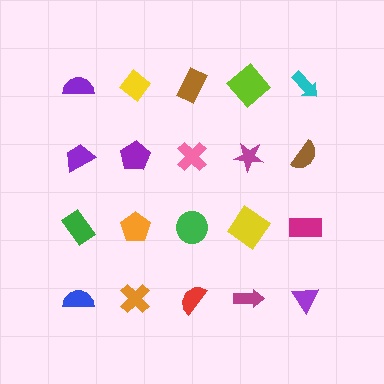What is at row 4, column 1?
A blue semicircle.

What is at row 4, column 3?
A red semicircle.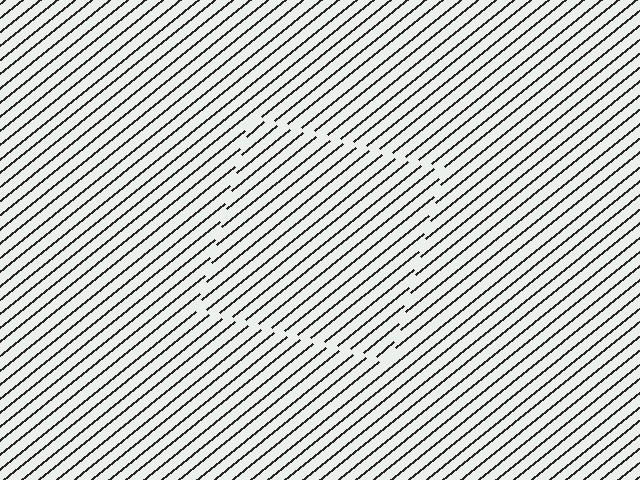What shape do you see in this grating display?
An illusory square. The interior of the shape contains the same grating, shifted by half a period — the contour is defined by the phase discontinuity where line-ends from the inner and outer gratings abut.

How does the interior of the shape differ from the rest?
The interior of the shape contains the same grating, shifted by half a period — the contour is defined by the phase discontinuity where line-ends from the inner and outer gratings abut.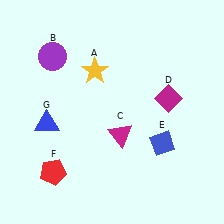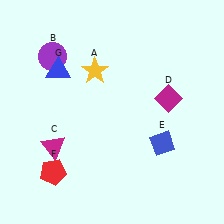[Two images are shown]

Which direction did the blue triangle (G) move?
The blue triangle (G) moved up.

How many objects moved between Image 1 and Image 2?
2 objects moved between the two images.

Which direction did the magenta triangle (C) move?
The magenta triangle (C) moved left.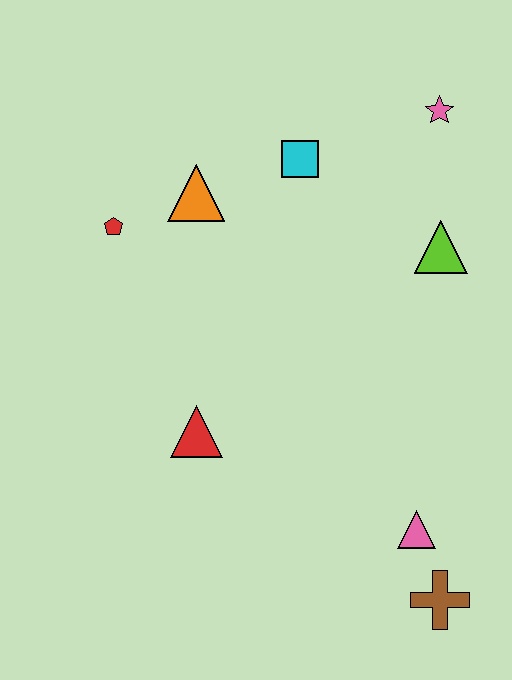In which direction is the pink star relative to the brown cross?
The pink star is above the brown cross.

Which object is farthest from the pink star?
The brown cross is farthest from the pink star.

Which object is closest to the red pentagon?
The orange triangle is closest to the red pentagon.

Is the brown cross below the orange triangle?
Yes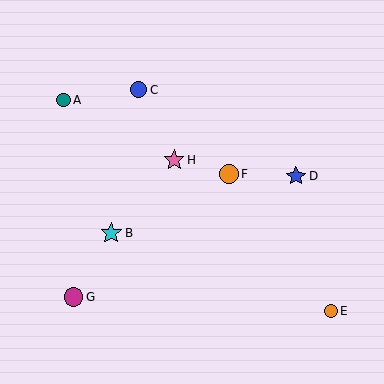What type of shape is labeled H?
Shape H is a pink star.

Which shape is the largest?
The cyan star (labeled B) is the largest.